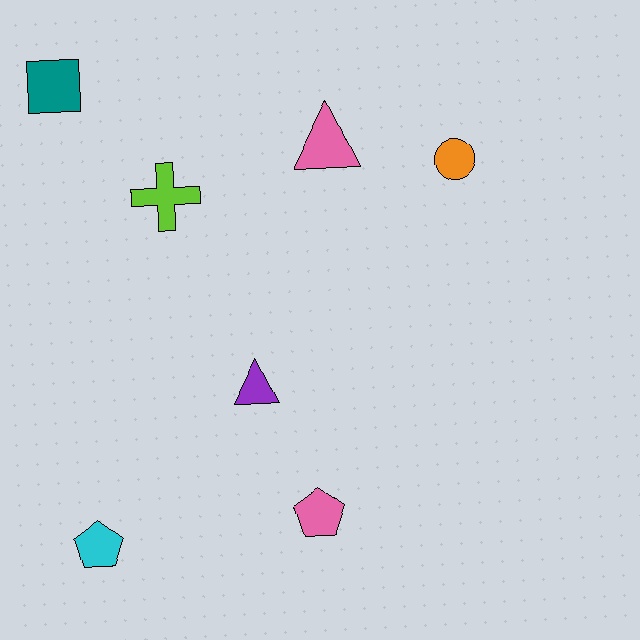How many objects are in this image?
There are 7 objects.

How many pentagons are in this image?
There are 2 pentagons.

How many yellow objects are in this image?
There are no yellow objects.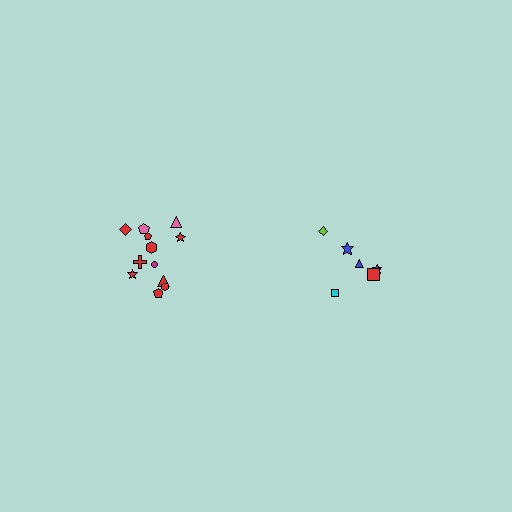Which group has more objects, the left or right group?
The left group.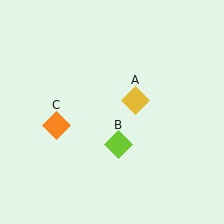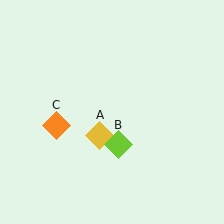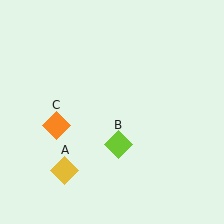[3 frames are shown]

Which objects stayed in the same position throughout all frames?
Lime diamond (object B) and orange diamond (object C) remained stationary.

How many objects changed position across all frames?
1 object changed position: yellow diamond (object A).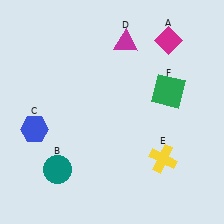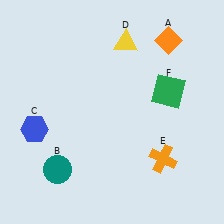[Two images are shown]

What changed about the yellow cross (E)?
In Image 1, E is yellow. In Image 2, it changed to orange.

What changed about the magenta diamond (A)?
In Image 1, A is magenta. In Image 2, it changed to orange.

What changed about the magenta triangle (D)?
In Image 1, D is magenta. In Image 2, it changed to yellow.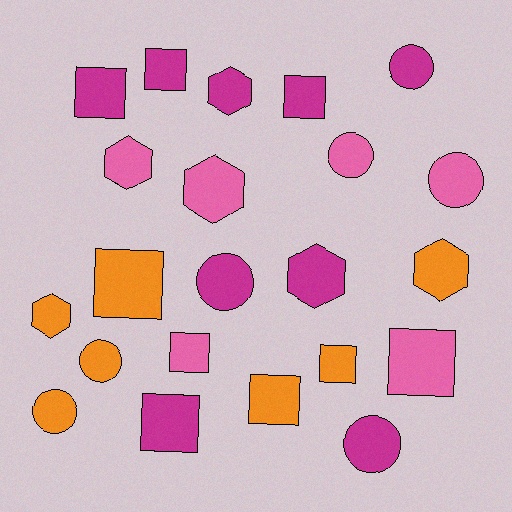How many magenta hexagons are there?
There are 2 magenta hexagons.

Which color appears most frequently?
Magenta, with 9 objects.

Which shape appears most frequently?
Square, with 9 objects.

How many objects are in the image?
There are 22 objects.